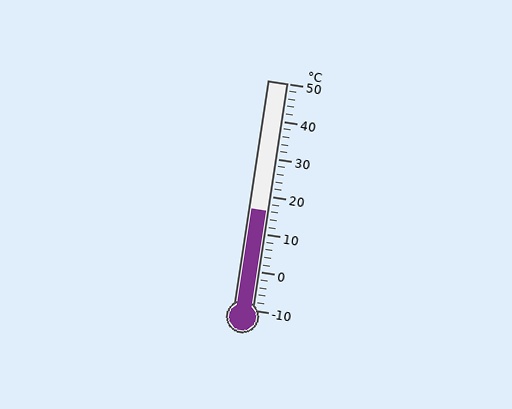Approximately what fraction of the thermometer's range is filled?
The thermometer is filled to approximately 45% of its range.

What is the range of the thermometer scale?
The thermometer scale ranges from -10°C to 50°C.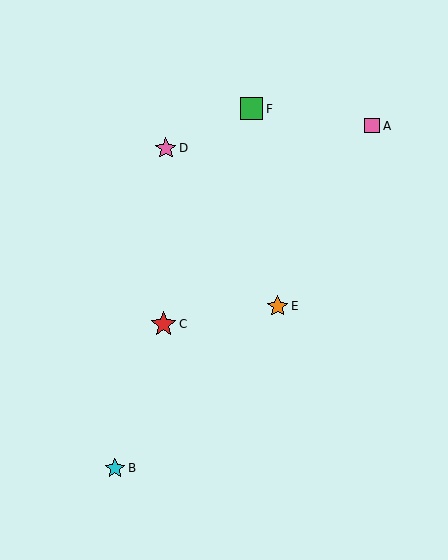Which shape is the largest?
The red star (labeled C) is the largest.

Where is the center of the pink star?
The center of the pink star is at (166, 148).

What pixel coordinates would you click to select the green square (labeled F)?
Click at (252, 109) to select the green square F.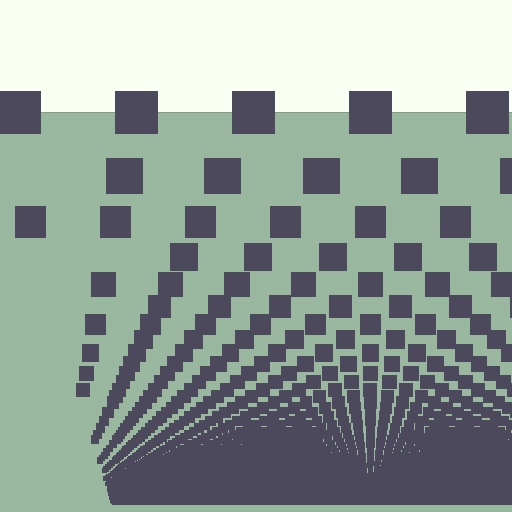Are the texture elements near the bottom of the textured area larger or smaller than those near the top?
Smaller. The gradient is inverted — elements near the bottom are smaller and denser.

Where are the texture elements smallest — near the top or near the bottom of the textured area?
Near the bottom.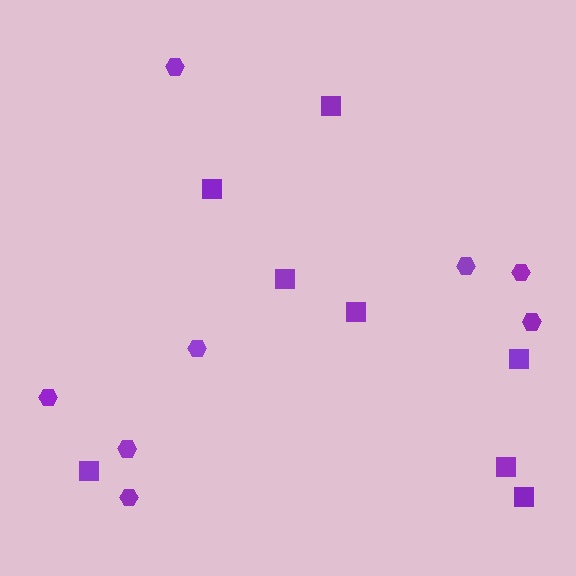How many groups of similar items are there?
There are 2 groups: one group of squares (8) and one group of hexagons (8).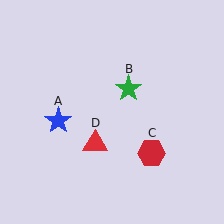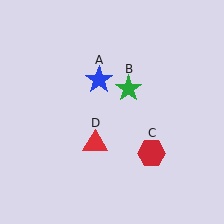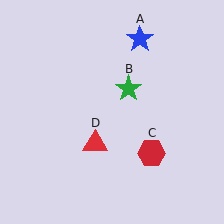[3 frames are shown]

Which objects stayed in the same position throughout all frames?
Green star (object B) and red hexagon (object C) and red triangle (object D) remained stationary.